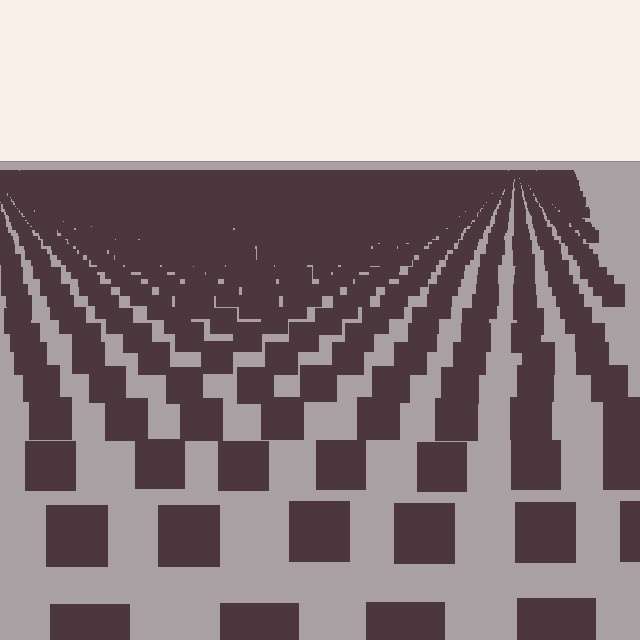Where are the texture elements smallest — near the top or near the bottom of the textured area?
Near the top.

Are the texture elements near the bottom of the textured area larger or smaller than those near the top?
Larger. Near the bottom, elements are closer to the viewer and appear at a bigger on-screen size.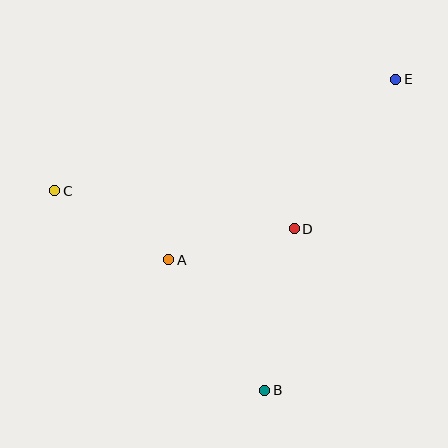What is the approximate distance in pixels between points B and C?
The distance between B and C is approximately 290 pixels.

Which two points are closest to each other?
Points A and D are closest to each other.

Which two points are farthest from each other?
Points C and E are farthest from each other.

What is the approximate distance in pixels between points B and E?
The distance between B and E is approximately 338 pixels.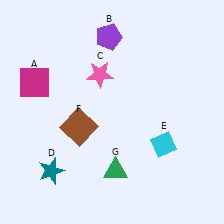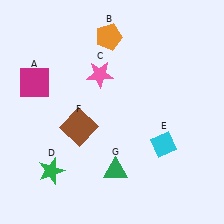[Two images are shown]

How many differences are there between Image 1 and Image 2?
There are 2 differences between the two images.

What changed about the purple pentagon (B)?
In Image 1, B is purple. In Image 2, it changed to orange.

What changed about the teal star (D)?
In Image 1, D is teal. In Image 2, it changed to green.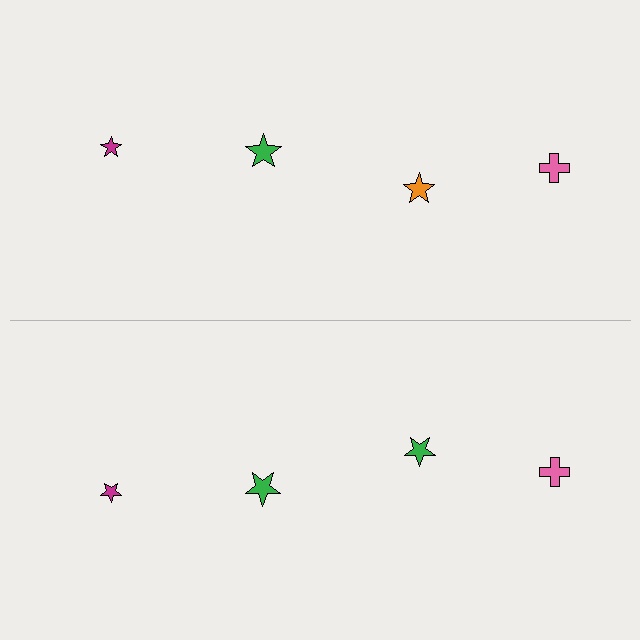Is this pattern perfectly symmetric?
No, the pattern is not perfectly symmetric. The green star on the bottom side breaks the symmetry — its mirror counterpart is orange.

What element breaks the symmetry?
The green star on the bottom side breaks the symmetry — its mirror counterpart is orange.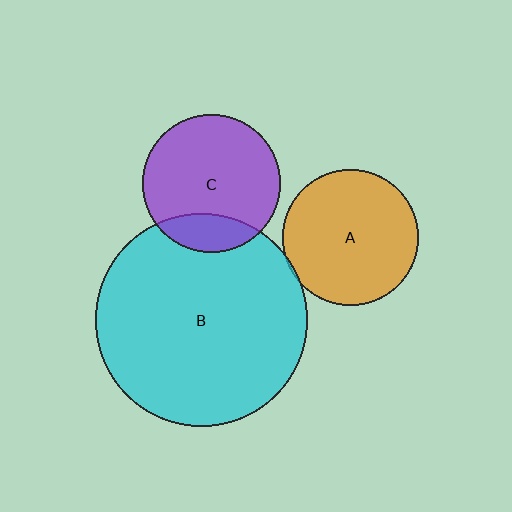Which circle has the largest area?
Circle B (cyan).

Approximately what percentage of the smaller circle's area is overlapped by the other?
Approximately 20%.